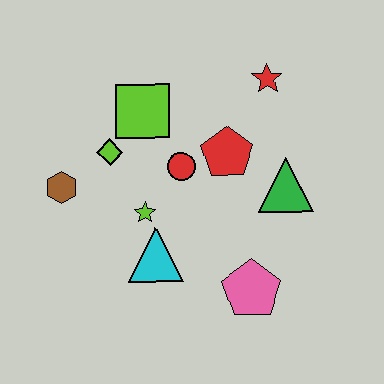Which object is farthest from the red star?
The brown hexagon is farthest from the red star.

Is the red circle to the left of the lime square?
No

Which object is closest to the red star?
The red pentagon is closest to the red star.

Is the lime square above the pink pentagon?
Yes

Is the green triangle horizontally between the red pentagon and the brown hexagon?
No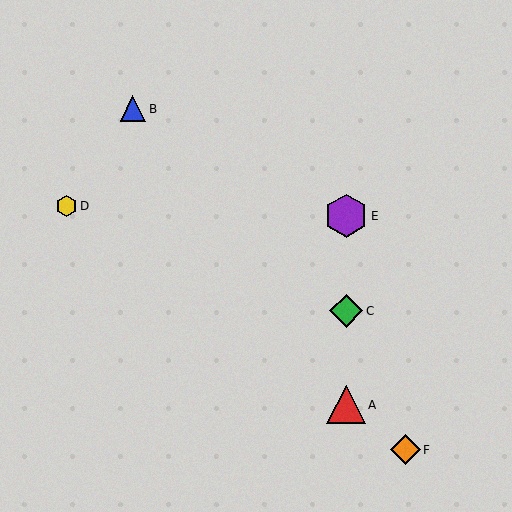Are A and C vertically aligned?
Yes, both are at x≈346.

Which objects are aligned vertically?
Objects A, C, E are aligned vertically.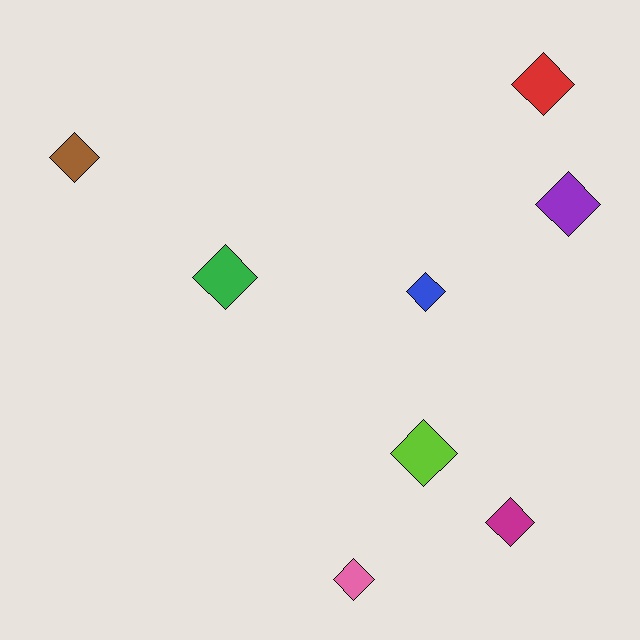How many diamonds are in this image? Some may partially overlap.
There are 8 diamonds.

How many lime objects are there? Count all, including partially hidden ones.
There is 1 lime object.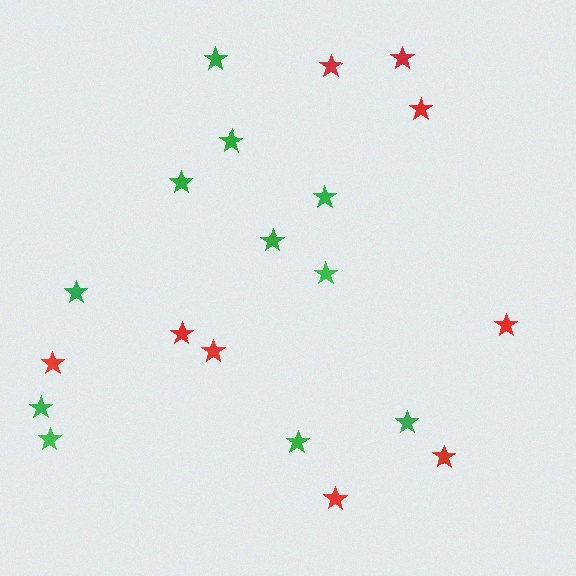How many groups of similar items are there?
There are 2 groups: one group of green stars (11) and one group of red stars (9).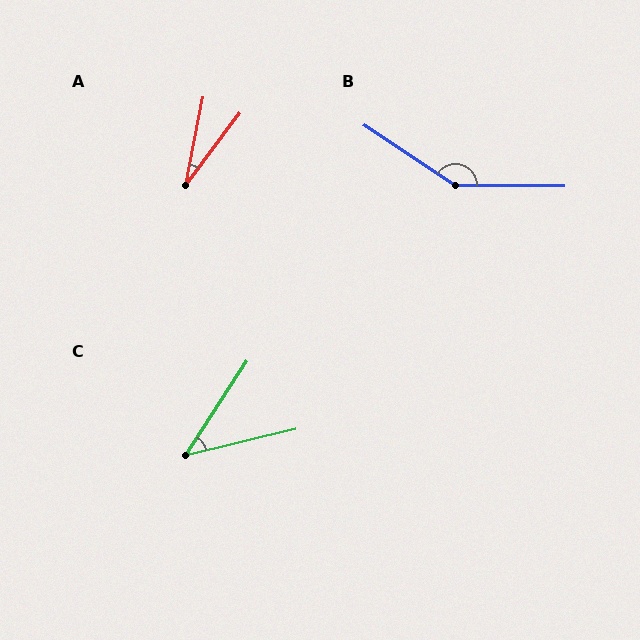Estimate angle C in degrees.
Approximately 43 degrees.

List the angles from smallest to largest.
A (26°), C (43°), B (147°).